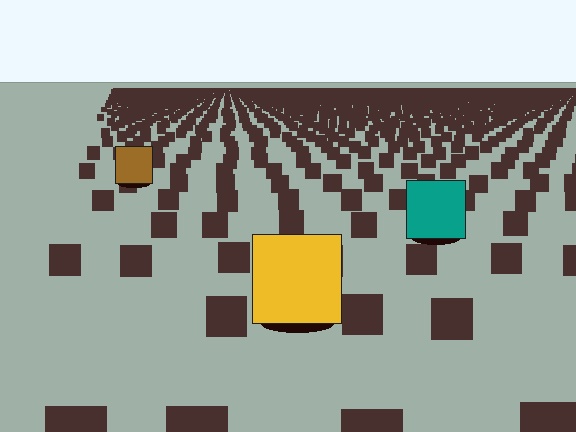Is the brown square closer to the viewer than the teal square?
No. The teal square is closer — you can tell from the texture gradient: the ground texture is coarser near it.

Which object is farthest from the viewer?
The brown square is farthest from the viewer. It appears smaller and the ground texture around it is denser.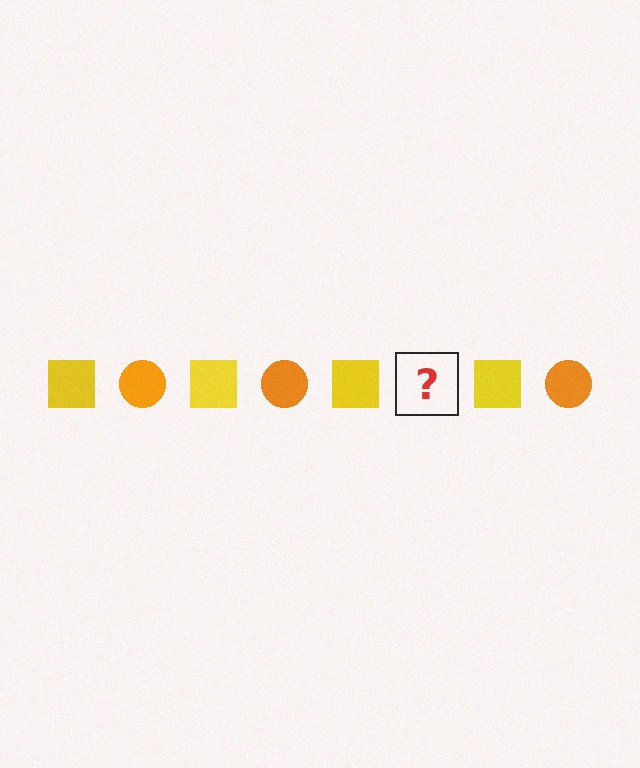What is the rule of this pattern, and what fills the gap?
The rule is that the pattern alternates between yellow square and orange circle. The gap should be filled with an orange circle.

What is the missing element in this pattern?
The missing element is an orange circle.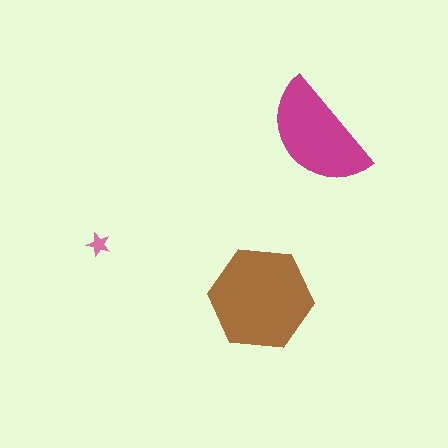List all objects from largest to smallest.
The brown hexagon, the magenta semicircle, the pink star.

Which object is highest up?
The magenta semicircle is topmost.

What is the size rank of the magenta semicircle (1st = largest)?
2nd.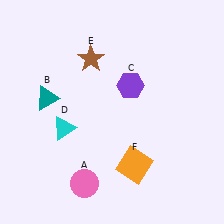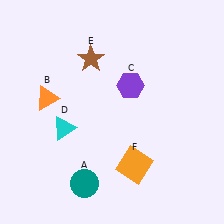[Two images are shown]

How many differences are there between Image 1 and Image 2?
There are 2 differences between the two images.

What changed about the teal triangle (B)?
In Image 1, B is teal. In Image 2, it changed to orange.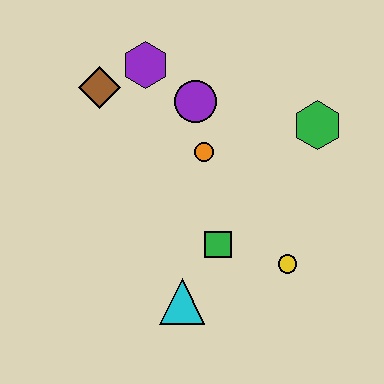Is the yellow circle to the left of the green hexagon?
Yes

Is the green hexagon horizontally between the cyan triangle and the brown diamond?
No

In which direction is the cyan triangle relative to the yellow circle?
The cyan triangle is to the left of the yellow circle.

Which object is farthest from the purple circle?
The cyan triangle is farthest from the purple circle.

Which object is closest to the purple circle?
The orange circle is closest to the purple circle.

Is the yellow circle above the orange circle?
No